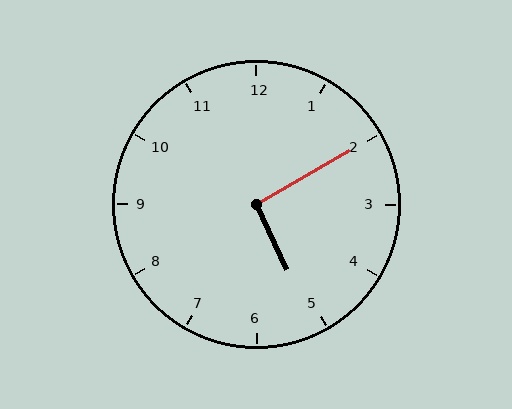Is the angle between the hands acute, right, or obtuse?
It is right.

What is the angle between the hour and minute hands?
Approximately 95 degrees.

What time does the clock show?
5:10.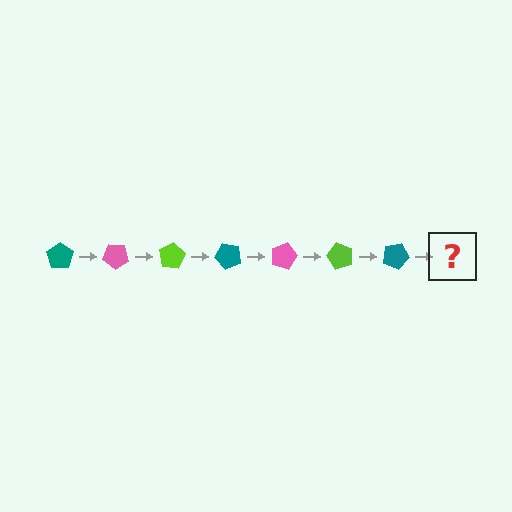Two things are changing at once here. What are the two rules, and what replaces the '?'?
The two rules are that it rotates 40 degrees each step and the color cycles through teal, pink, and lime. The '?' should be a pink pentagon, rotated 280 degrees from the start.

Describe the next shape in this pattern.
It should be a pink pentagon, rotated 280 degrees from the start.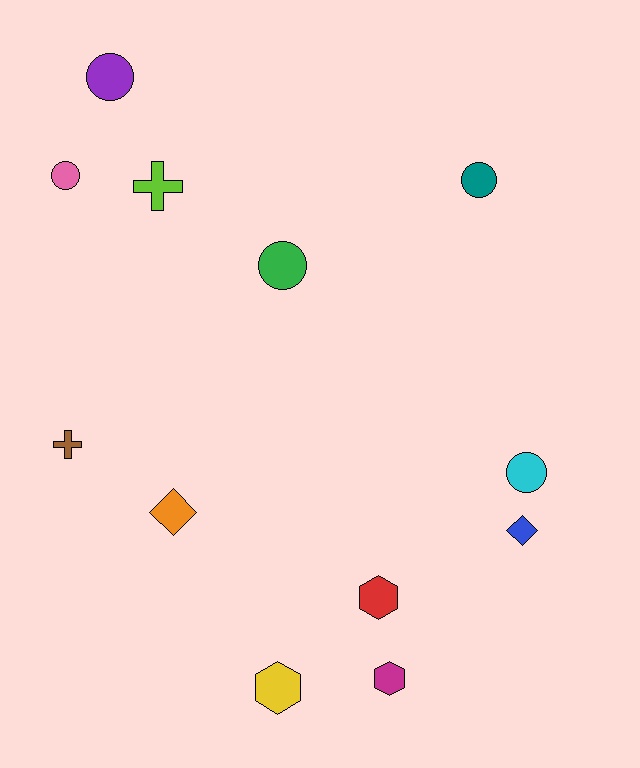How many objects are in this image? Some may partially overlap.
There are 12 objects.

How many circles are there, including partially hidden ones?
There are 5 circles.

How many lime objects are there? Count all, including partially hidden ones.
There is 1 lime object.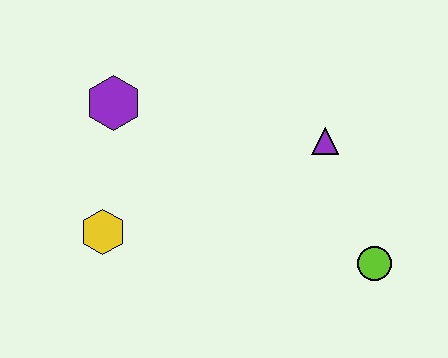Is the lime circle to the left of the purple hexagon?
No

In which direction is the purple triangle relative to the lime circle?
The purple triangle is above the lime circle.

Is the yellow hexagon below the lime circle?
No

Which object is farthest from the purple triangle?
The yellow hexagon is farthest from the purple triangle.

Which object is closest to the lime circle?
The purple triangle is closest to the lime circle.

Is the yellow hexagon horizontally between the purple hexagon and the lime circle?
No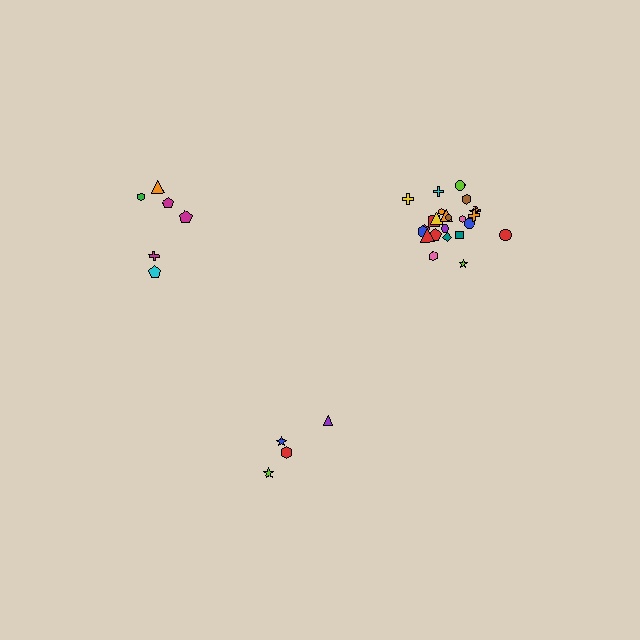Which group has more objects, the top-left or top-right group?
The top-right group.